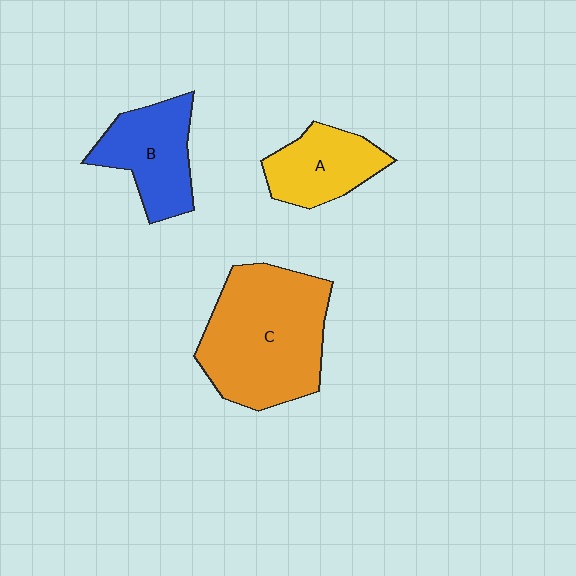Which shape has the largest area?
Shape C (orange).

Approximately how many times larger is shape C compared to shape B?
Approximately 1.8 times.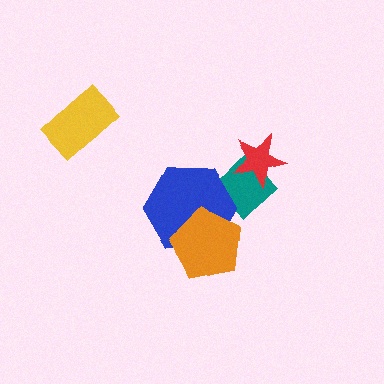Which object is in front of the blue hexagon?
The orange pentagon is in front of the blue hexagon.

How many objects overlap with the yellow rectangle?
0 objects overlap with the yellow rectangle.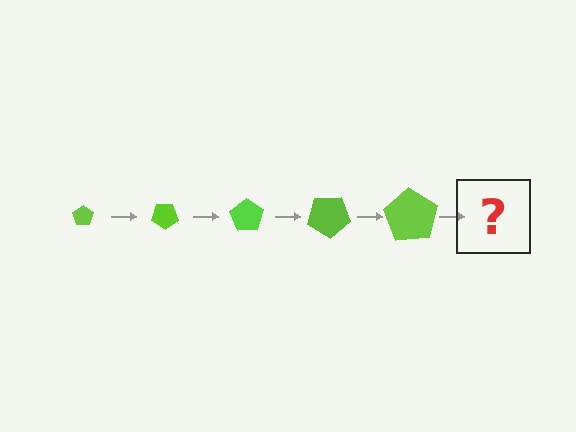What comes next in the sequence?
The next element should be a pentagon, larger than the previous one and rotated 175 degrees from the start.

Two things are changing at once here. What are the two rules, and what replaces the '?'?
The two rules are that the pentagon grows larger each step and it rotates 35 degrees each step. The '?' should be a pentagon, larger than the previous one and rotated 175 degrees from the start.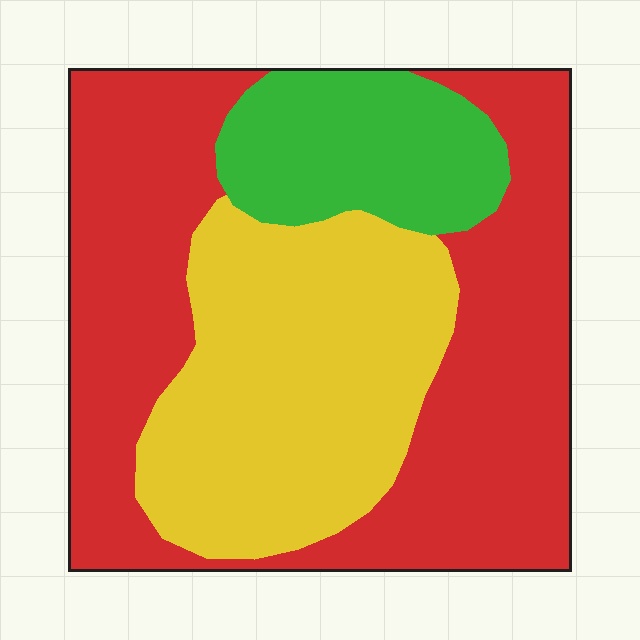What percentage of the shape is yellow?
Yellow takes up between a sixth and a third of the shape.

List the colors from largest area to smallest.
From largest to smallest: red, yellow, green.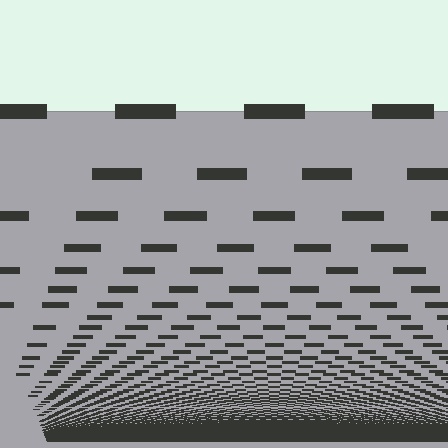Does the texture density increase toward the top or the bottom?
Density increases toward the bottom.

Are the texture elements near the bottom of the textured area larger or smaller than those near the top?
Smaller. The gradient is inverted — elements near the bottom are smaller and denser.